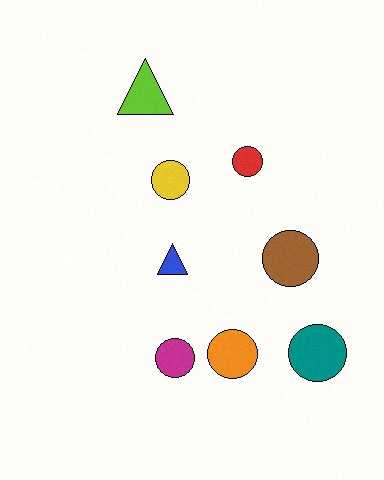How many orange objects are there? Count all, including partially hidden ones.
There is 1 orange object.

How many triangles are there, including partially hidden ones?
There are 2 triangles.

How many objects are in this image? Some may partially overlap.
There are 8 objects.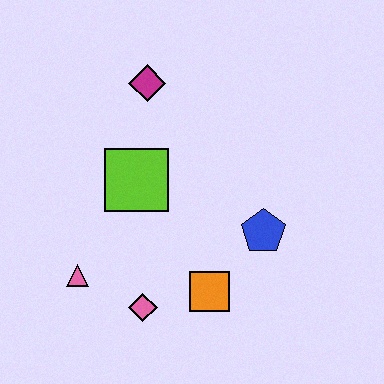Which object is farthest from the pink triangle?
The magenta diamond is farthest from the pink triangle.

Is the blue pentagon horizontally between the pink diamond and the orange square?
No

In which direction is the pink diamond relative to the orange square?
The pink diamond is to the left of the orange square.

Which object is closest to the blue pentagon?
The orange square is closest to the blue pentagon.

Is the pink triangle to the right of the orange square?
No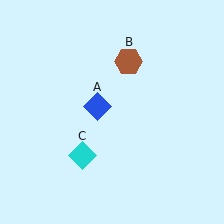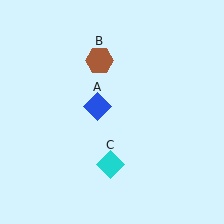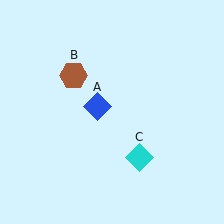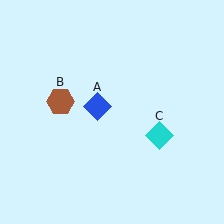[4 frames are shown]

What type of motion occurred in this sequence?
The brown hexagon (object B), cyan diamond (object C) rotated counterclockwise around the center of the scene.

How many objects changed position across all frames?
2 objects changed position: brown hexagon (object B), cyan diamond (object C).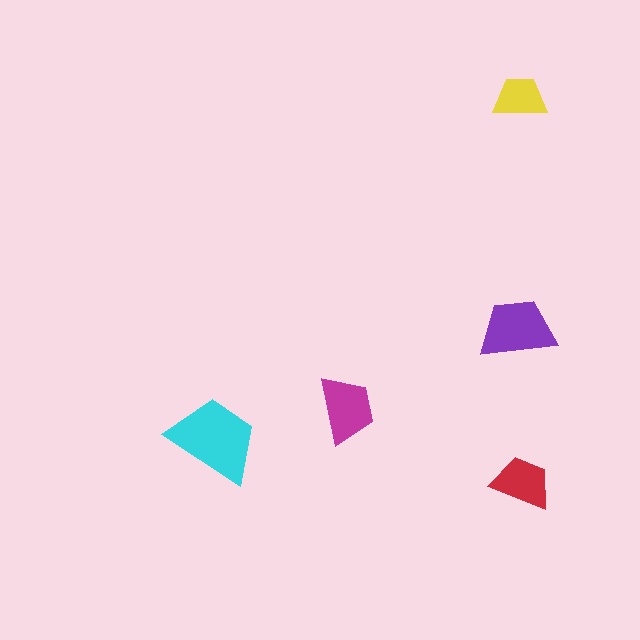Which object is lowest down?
The red trapezoid is bottommost.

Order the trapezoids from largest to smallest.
the cyan one, the purple one, the magenta one, the red one, the yellow one.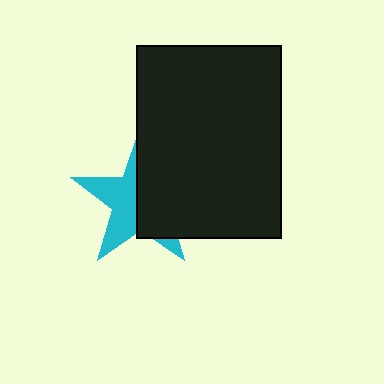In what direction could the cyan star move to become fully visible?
The cyan star could move left. That would shift it out from behind the black rectangle entirely.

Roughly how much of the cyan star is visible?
About half of it is visible (roughly 46%).